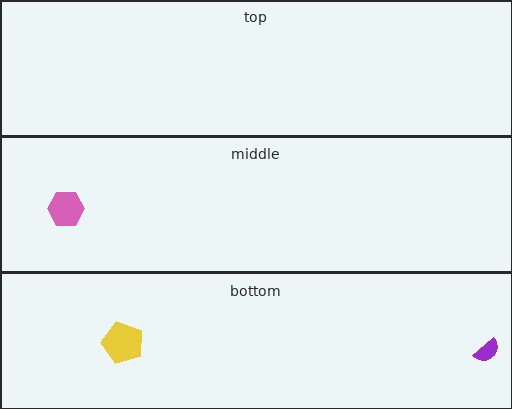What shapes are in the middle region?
The pink hexagon.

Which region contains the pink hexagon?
The middle region.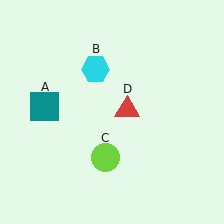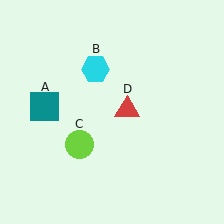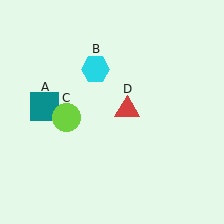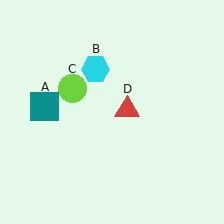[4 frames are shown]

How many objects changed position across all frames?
1 object changed position: lime circle (object C).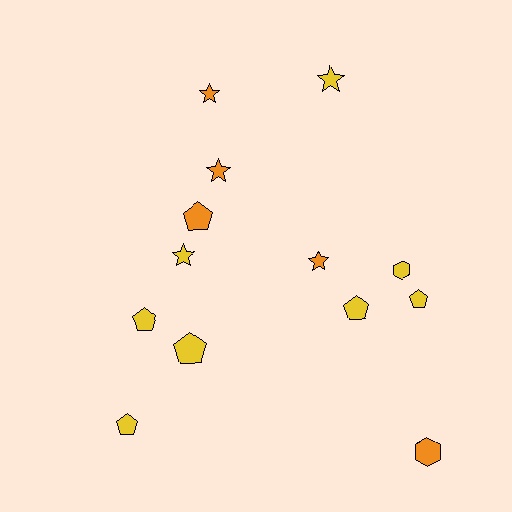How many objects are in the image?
There are 13 objects.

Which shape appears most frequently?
Pentagon, with 6 objects.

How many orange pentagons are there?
There is 1 orange pentagon.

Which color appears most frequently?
Yellow, with 8 objects.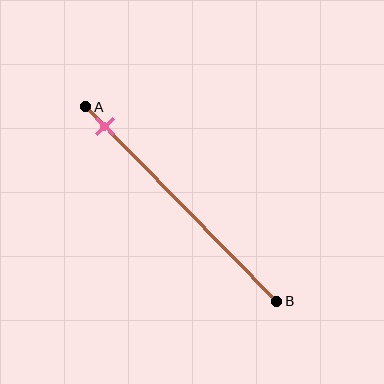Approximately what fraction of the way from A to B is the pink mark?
The pink mark is approximately 10% of the way from A to B.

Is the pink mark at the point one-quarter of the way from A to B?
No, the mark is at about 10% from A, not at the 25% one-quarter point.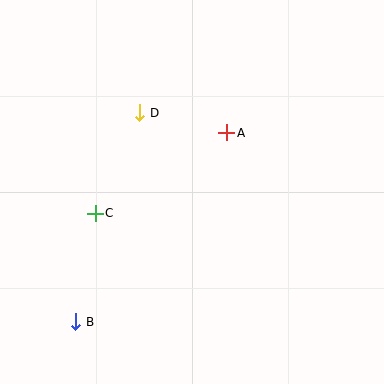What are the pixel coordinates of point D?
Point D is at (140, 113).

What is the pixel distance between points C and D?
The distance between C and D is 110 pixels.